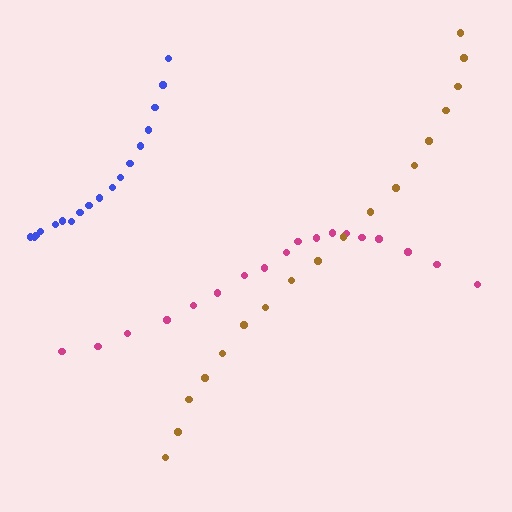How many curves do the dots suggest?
There are 3 distinct paths.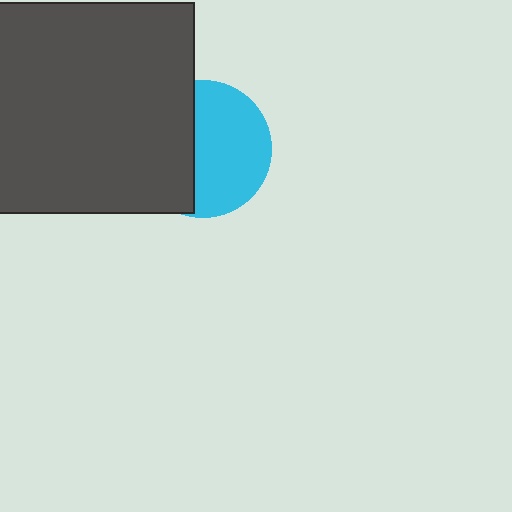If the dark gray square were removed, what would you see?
You would see the complete cyan circle.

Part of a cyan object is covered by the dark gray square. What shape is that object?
It is a circle.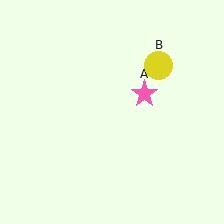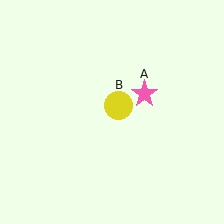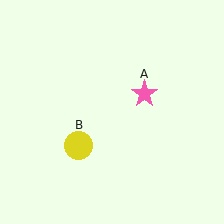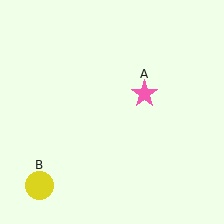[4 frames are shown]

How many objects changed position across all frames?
1 object changed position: yellow circle (object B).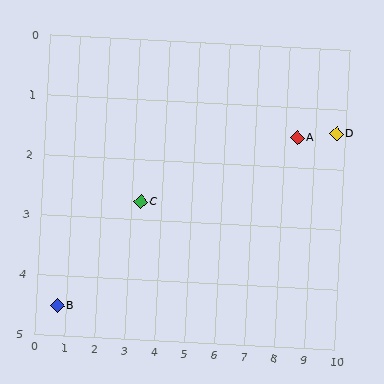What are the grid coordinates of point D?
Point D is at approximately (9.7, 1.4).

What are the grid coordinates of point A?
Point A is at approximately (8.4, 1.5).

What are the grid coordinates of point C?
Point C is at approximately (3.3, 2.7).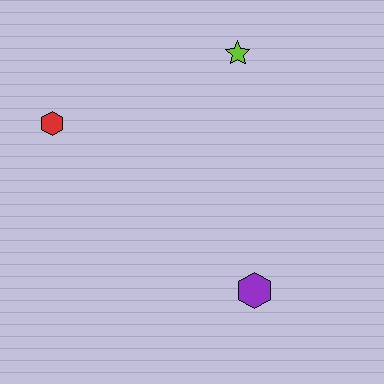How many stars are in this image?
There is 1 star.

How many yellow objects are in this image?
There are no yellow objects.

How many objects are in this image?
There are 3 objects.